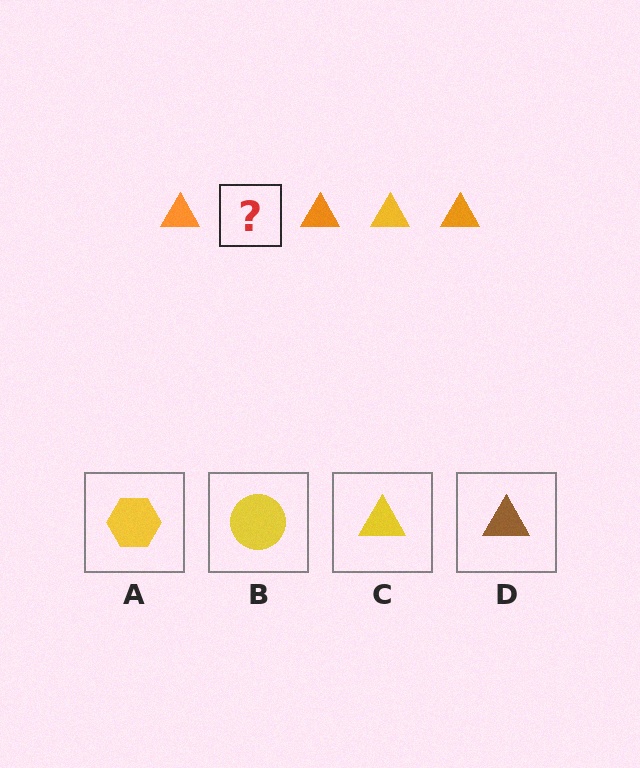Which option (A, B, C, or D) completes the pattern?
C.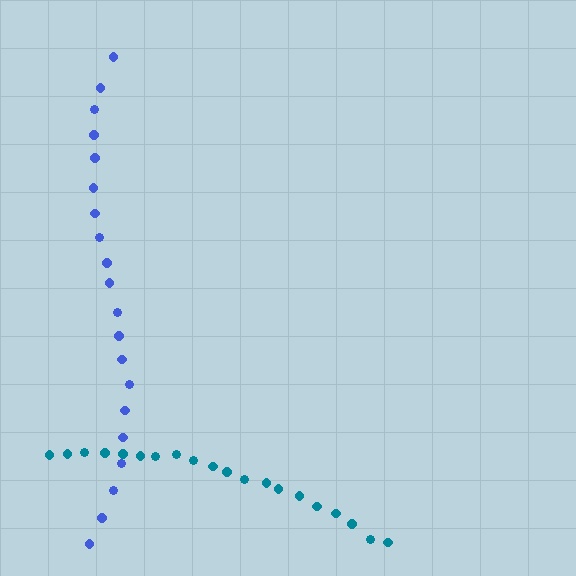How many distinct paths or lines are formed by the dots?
There are 2 distinct paths.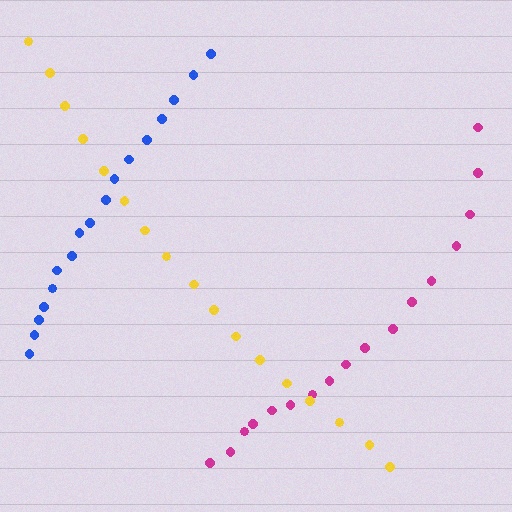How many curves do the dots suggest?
There are 3 distinct paths.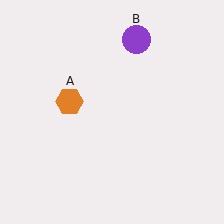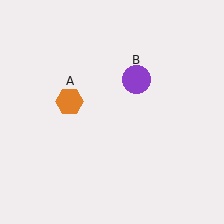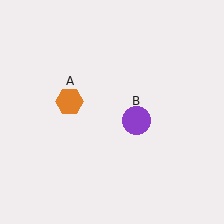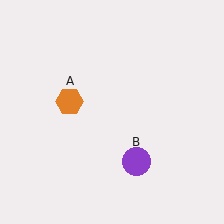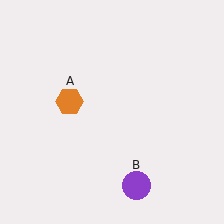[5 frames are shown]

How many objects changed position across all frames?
1 object changed position: purple circle (object B).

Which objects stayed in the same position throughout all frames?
Orange hexagon (object A) remained stationary.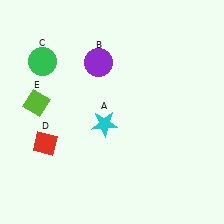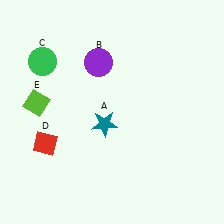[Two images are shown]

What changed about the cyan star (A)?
In Image 1, A is cyan. In Image 2, it changed to teal.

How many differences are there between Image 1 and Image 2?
There is 1 difference between the two images.